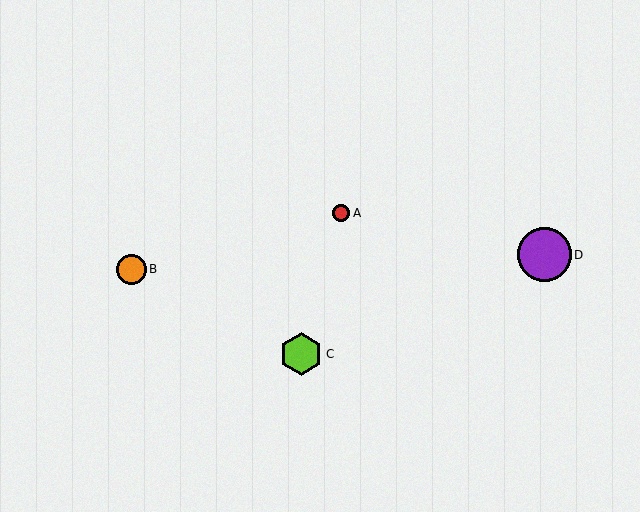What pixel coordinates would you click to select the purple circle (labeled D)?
Click at (544, 255) to select the purple circle D.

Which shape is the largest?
The purple circle (labeled D) is the largest.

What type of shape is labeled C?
Shape C is a lime hexagon.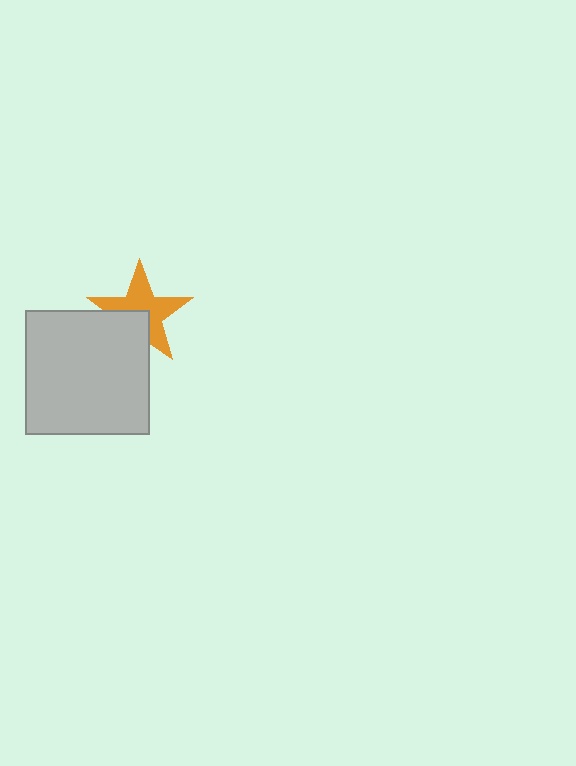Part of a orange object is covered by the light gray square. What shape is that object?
It is a star.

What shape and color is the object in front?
The object in front is a light gray square.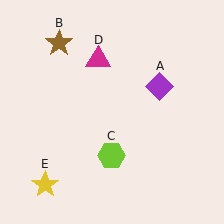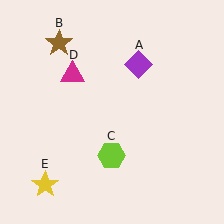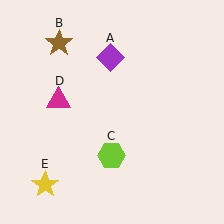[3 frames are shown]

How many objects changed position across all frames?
2 objects changed position: purple diamond (object A), magenta triangle (object D).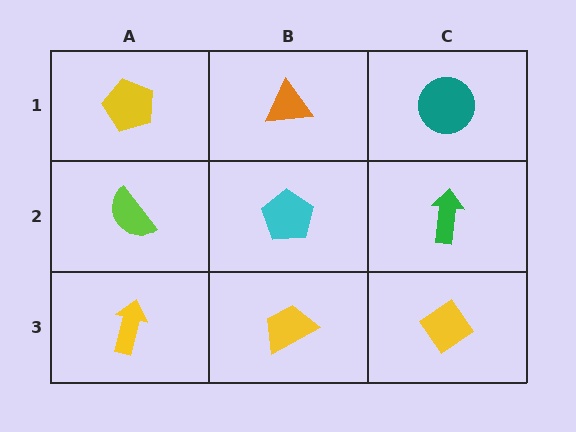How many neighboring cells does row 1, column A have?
2.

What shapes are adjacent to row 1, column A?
A lime semicircle (row 2, column A), an orange triangle (row 1, column B).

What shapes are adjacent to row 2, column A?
A yellow pentagon (row 1, column A), a yellow arrow (row 3, column A), a cyan pentagon (row 2, column B).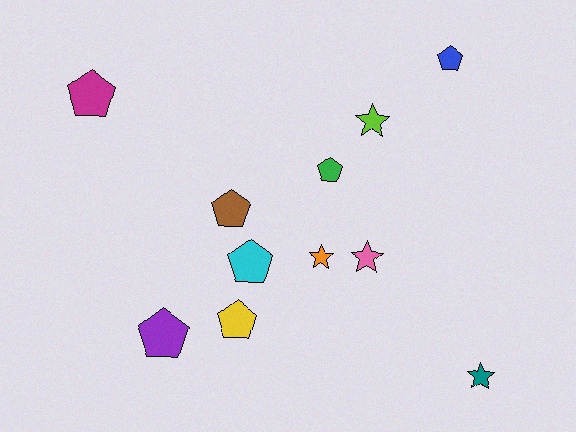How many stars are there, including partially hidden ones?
There are 4 stars.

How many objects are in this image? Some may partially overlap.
There are 11 objects.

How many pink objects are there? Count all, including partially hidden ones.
There is 1 pink object.